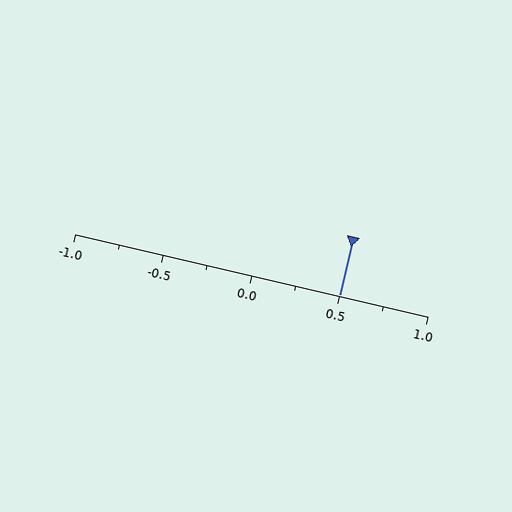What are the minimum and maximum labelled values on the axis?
The axis runs from -1.0 to 1.0.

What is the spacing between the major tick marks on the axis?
The major ticks are spaced 0.5 apart.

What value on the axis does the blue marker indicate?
The marker indicates approximately 0.5.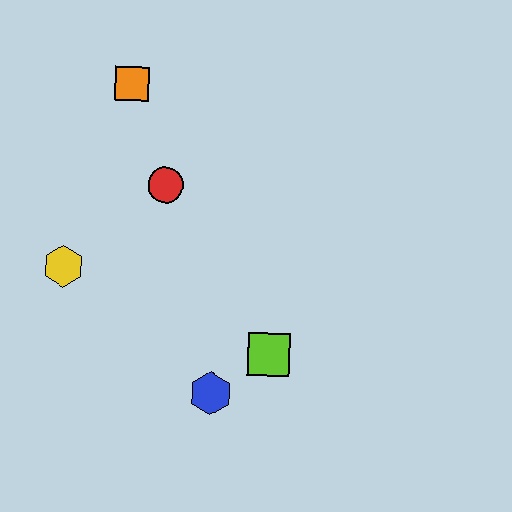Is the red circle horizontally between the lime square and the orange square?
Yes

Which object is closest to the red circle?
The orange square is closest to the red circle.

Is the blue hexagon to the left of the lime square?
Yes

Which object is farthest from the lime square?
The orange square is farthest from the lime square.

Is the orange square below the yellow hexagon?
No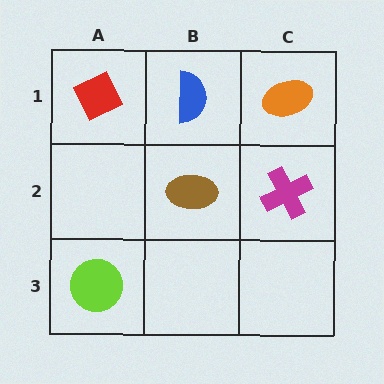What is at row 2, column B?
A brown ellipse.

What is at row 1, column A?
A red diamond.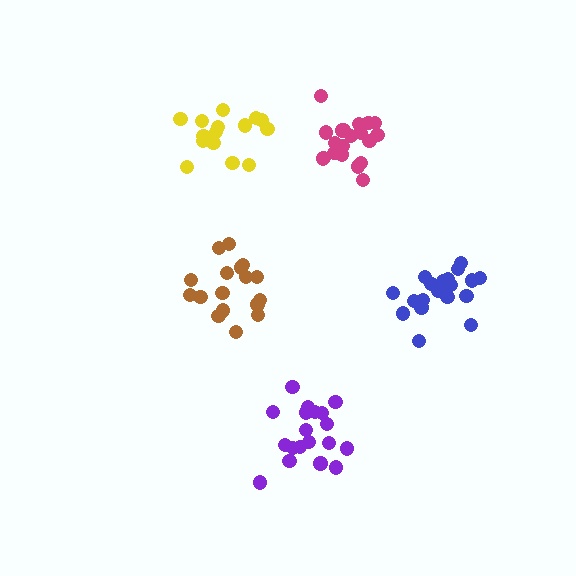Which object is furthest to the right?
The blue cluster is rightmost.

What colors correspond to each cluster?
The clusters are colored: magenta, purple, yellow, brown, blue.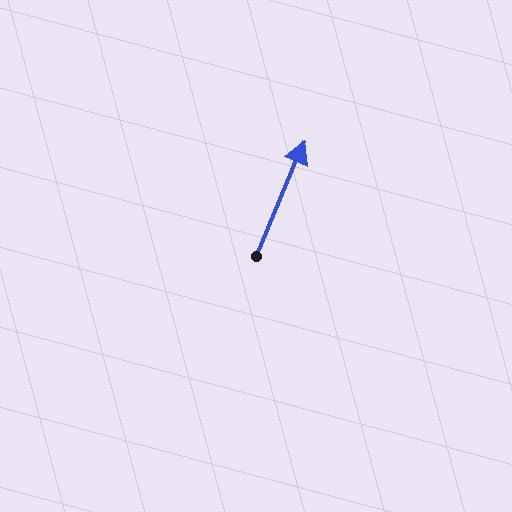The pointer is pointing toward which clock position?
Roughly 1 o'clock.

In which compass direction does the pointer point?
Northeast.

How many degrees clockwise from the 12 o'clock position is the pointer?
Approximately 23 degrees.